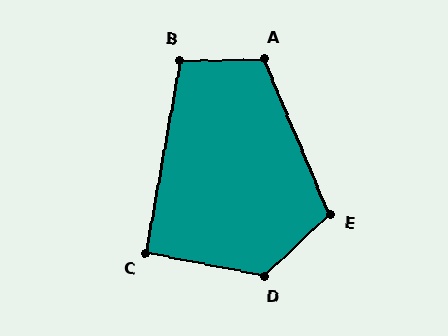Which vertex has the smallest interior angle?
C, at approximately 91 degrees.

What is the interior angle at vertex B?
Approximately 101 degrees (obtuse).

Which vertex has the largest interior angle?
D, at approximately 125 degrees.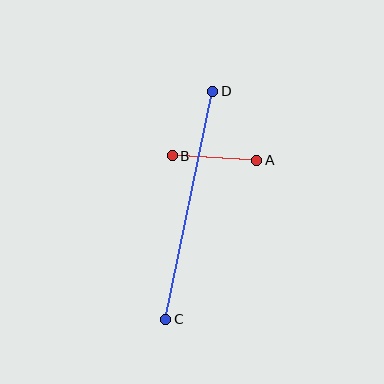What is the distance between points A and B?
The distance is approximately 84 pixels.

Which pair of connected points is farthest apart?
Points C and D are farthest apart.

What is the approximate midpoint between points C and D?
The midpoint is at approximately (189, 205) pixels.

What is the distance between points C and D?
The distance is approximately 233 pixels.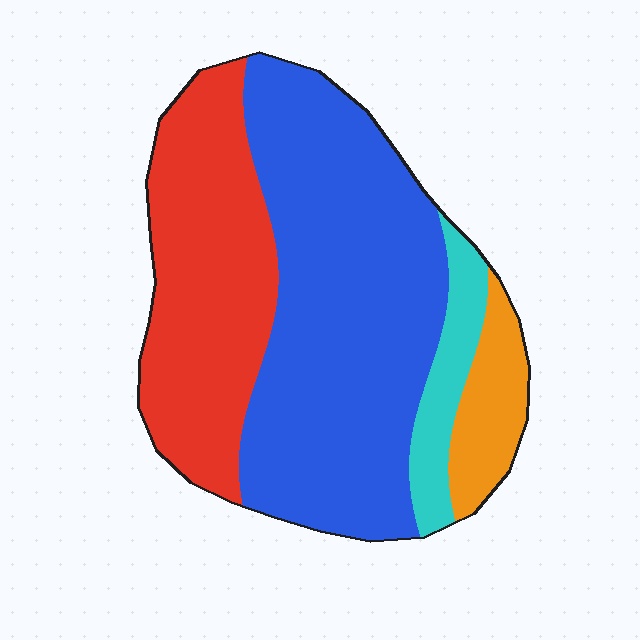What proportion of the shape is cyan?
Cyan covers around 10% of the shape.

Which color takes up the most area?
Blue, at roughly 50%.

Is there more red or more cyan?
Red.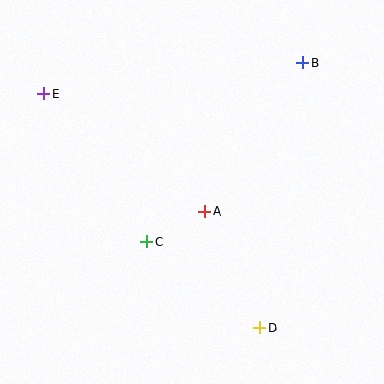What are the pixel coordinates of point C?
Point C is at (147, 242).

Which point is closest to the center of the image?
Point A at (205, 211) is closest to the center.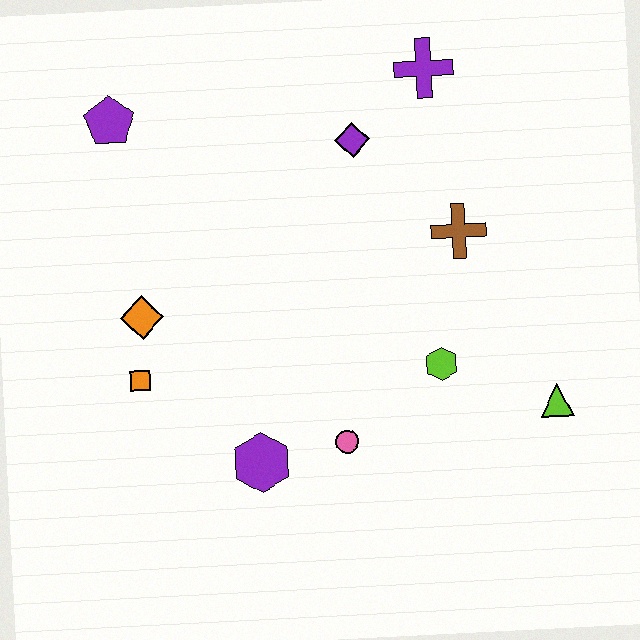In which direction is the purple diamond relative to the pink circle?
The purple diamond is above the pink circle.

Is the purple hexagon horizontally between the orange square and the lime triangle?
Yes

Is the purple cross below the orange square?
No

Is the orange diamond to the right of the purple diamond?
No